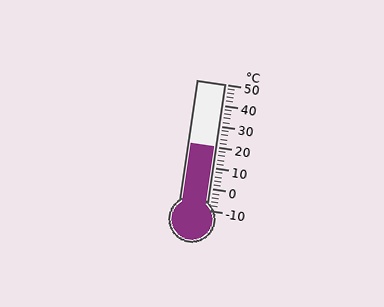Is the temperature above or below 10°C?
The temperature is above 10°C.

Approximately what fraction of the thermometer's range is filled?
The thermometer is filled to approximately 50% of its range.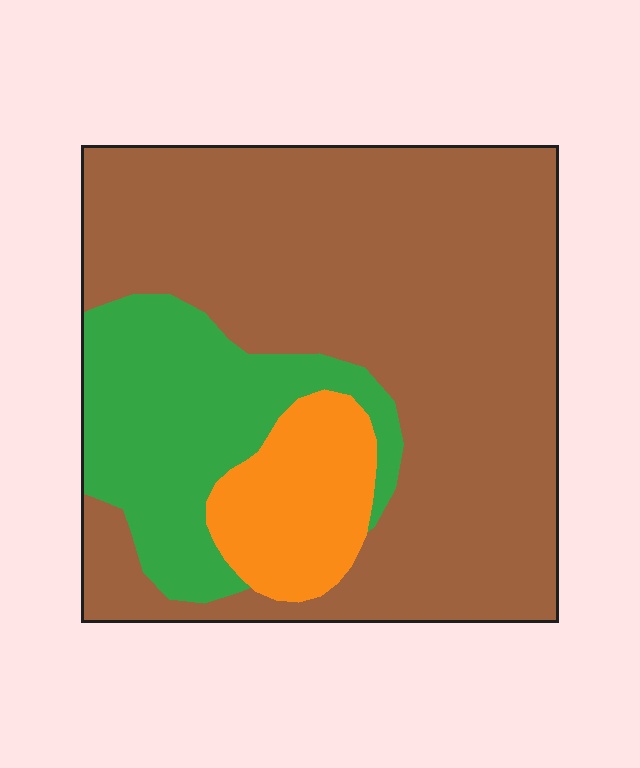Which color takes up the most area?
Brown, at roughly 65%.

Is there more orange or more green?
Green.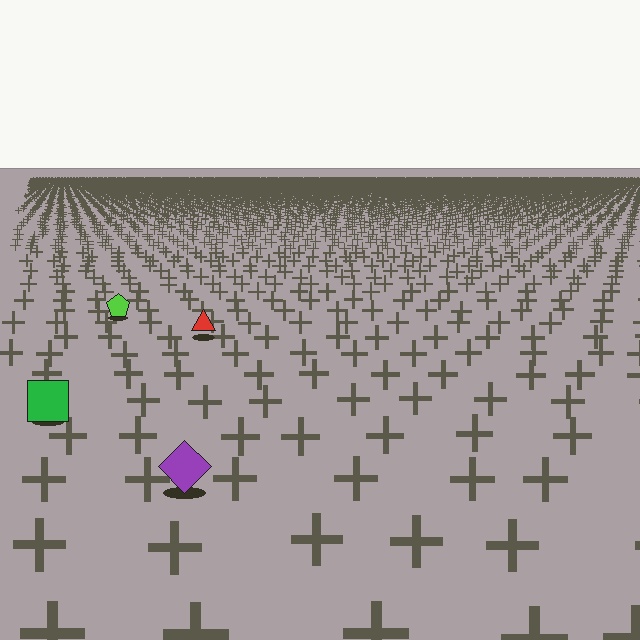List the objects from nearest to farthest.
From nearest to farthest: the purple diamond, the green square, the red triangle, the lime pentagon.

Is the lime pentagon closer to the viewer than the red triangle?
No. The red triangle is closer — you can tell from the texture gradient: the ground texture is coarser near it.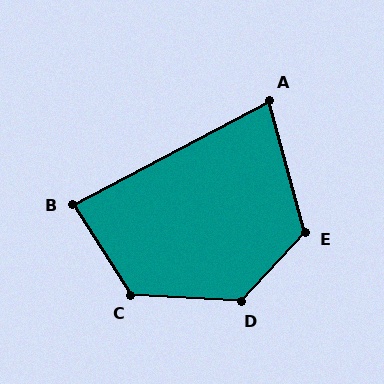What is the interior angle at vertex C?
Approximately 126 degrees (obtuse).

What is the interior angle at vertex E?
Approximately 122 degrees (obtuse).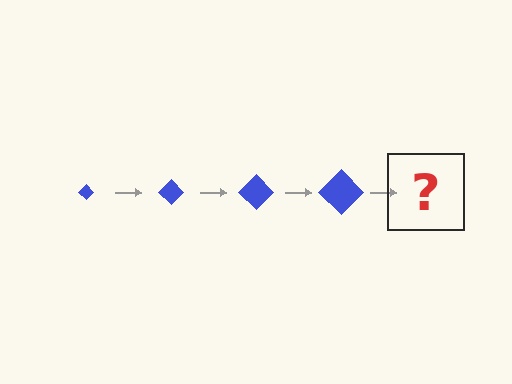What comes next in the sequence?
The next element should be a blue diamond, larger than the previous one.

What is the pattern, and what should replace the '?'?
The pattern is that the diamond gets progressively larger each step. The '?' should be a blue diamond, larger than the previous one.